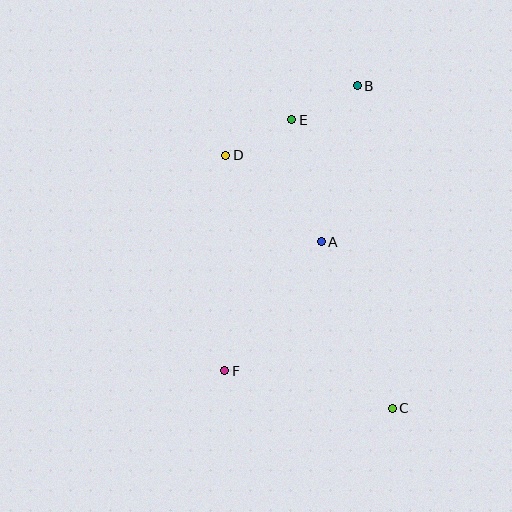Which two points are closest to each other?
Points B and E are closest to each other.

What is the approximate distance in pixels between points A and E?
The distance between A and E is approximately 126 pixels.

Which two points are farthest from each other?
Points B and C are farthest from each other.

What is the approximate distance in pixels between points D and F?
The distance between D and F is approximately 215 pixels.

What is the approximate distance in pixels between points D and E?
The distance between D and E is approximately 75 pixels.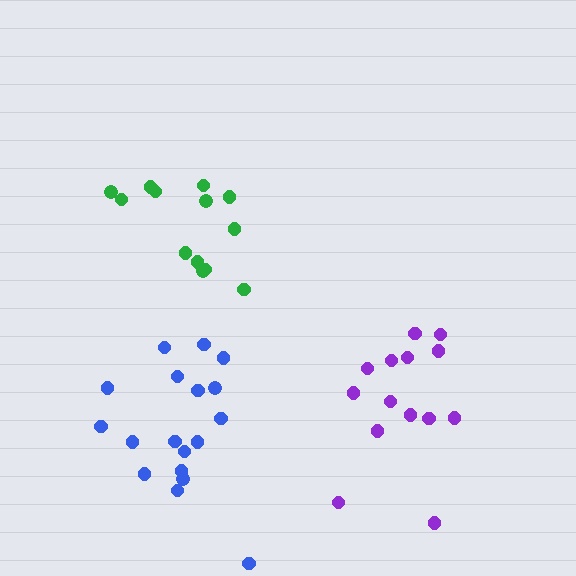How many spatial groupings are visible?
There are 3 spatial groupings.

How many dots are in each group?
Group 1: 13 dots, Group 2: 14 dots, Group 3: 18 dots (45 total).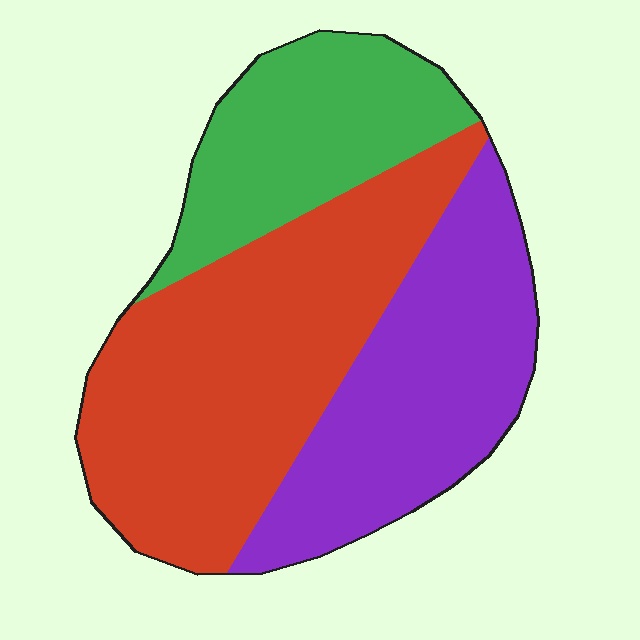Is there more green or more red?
Red.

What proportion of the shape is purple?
Purple takes up about one third (1/3) of the shape.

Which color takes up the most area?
Red, at roughly 45%.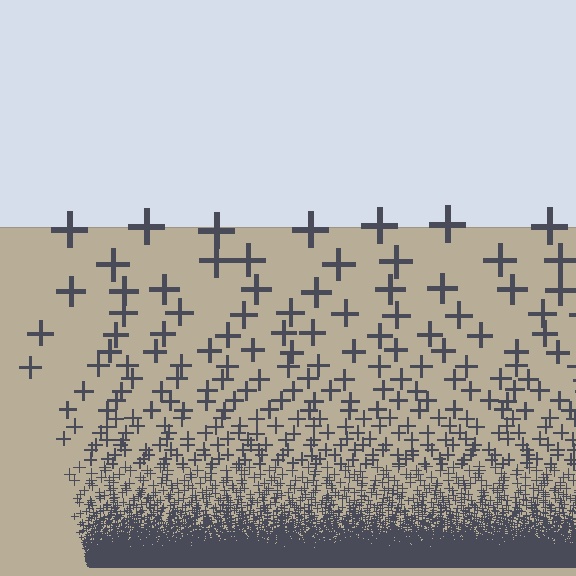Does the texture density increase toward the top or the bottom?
Density increases toward the bottom.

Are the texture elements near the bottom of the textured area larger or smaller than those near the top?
Smaller. The gradient is inverted — elements near the bottom are smaller and denser.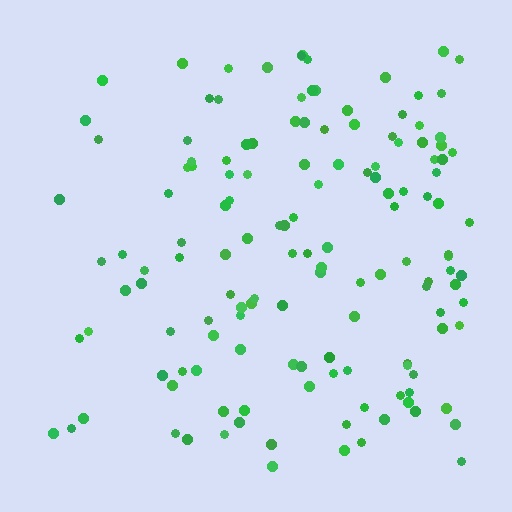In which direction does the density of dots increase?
From left to right, with the right side densest.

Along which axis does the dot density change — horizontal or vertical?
Horizontal.